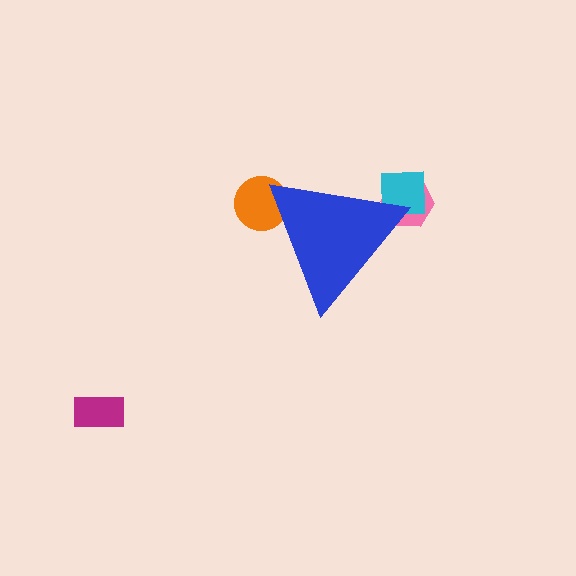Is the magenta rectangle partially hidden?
No, the magenta rectangle is fully visible.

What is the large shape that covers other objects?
A blue triangle.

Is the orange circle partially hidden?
Yes, the orange circle is partially hidden behind the blue triangle.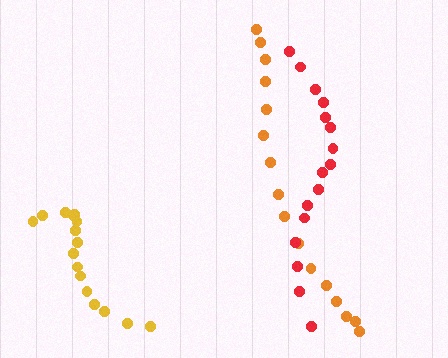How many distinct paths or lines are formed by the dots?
There are 3 distinct paths.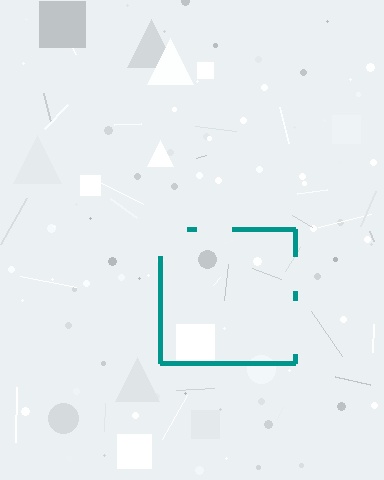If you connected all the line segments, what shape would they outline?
They would outline a square.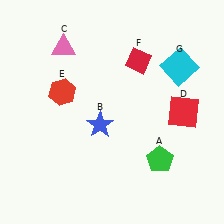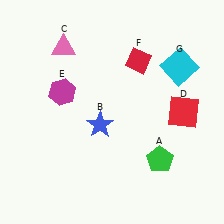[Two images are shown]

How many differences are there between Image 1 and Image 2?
There is 1 difference between the two images.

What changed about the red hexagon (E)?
In Image 1, E is red. In Image 2, it changed to magenta.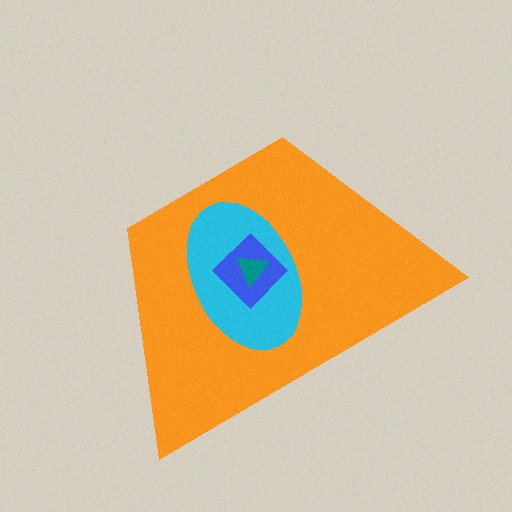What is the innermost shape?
The teal triangle.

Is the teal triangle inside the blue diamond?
Yes.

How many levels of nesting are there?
4.